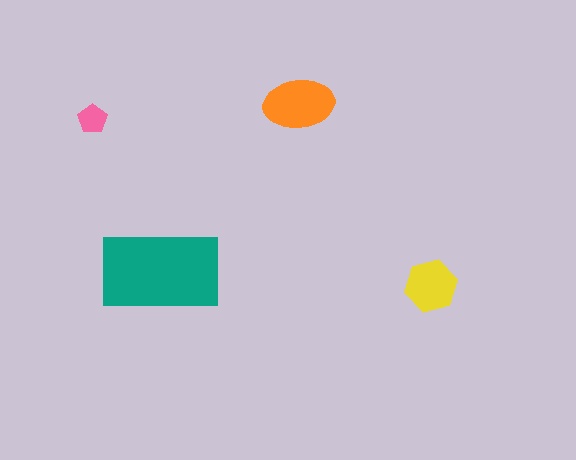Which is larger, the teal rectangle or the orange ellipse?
The teal rectangle.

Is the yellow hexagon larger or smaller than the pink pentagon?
Larger.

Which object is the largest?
The teal rectangle.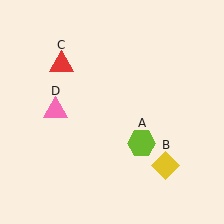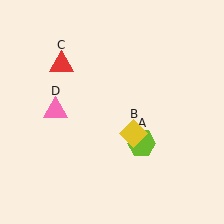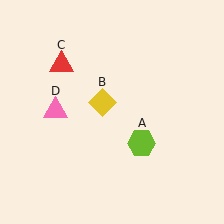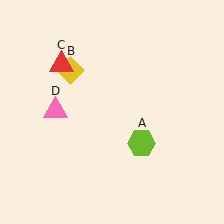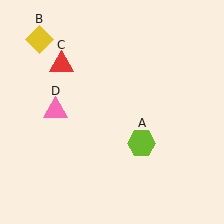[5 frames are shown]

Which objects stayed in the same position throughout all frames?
Lime hexagon (object A) and red triangle (object C) and pink triangle (object D) remained stationary.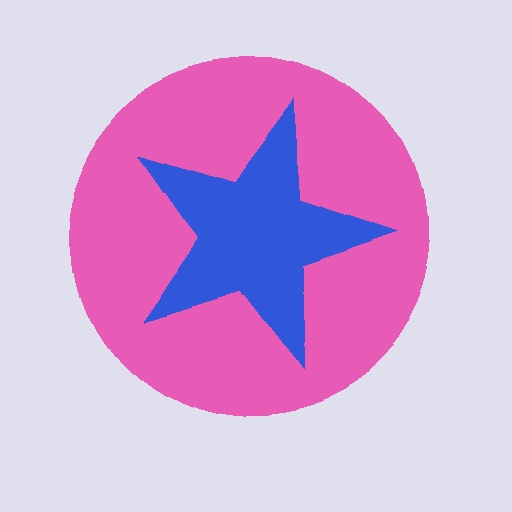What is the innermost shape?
The blue star.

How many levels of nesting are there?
2.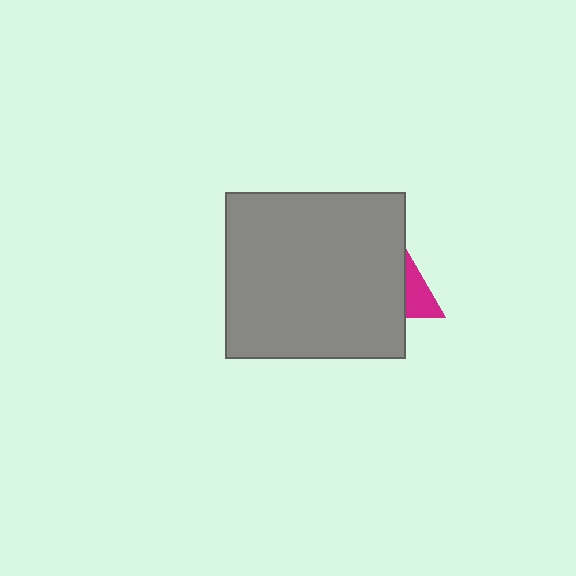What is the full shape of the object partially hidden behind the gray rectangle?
The partially hidden object is a magenta triangle.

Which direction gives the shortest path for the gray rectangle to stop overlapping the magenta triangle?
Moving left gives the shortest separation.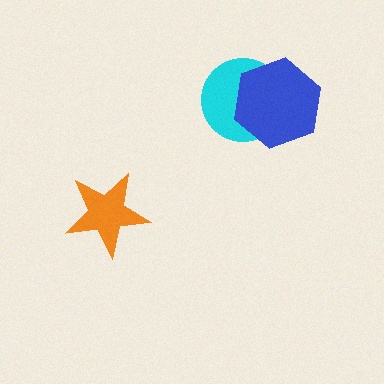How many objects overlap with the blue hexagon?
1 object overlaps with the blue hexagon.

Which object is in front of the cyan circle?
The blue hexagon is in front of the cyan circle.